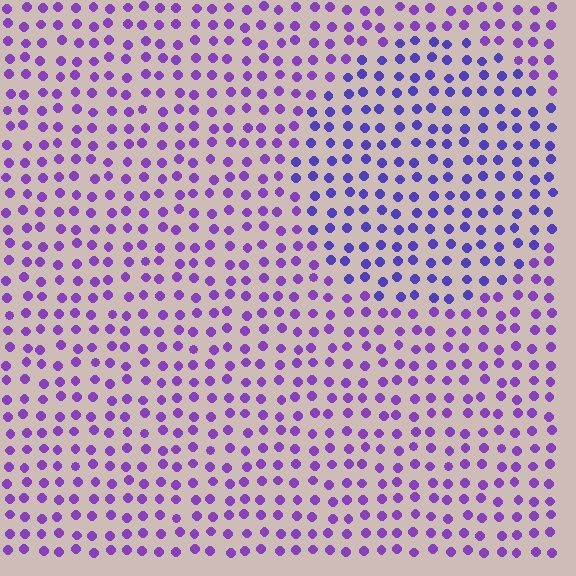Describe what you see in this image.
The image is filled with small purple elements in a uniform arrangement. A circle-shaped region is visible where the elements are tinted to a slightly different hue, forming a subtle color boundary.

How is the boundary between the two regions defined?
The boundary is defined purely by a slight shift in hue (about 28 degrees). Spacing, size, and orientation are identical on both sides.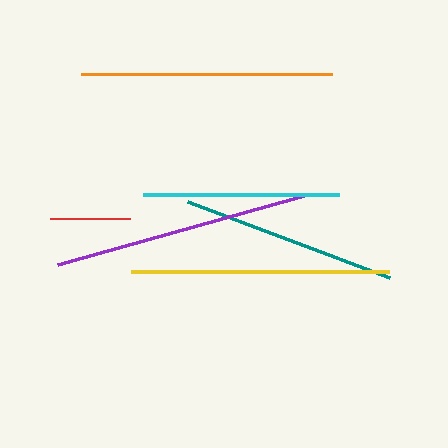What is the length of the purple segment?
The purple segment is approximately 260 pixels long.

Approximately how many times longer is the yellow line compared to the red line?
The yellow line is approximately 3.2 times the length of the red line.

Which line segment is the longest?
The purple line is the longest at approximately 260 pixels.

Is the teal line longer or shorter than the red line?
The teal line is longer than the red line.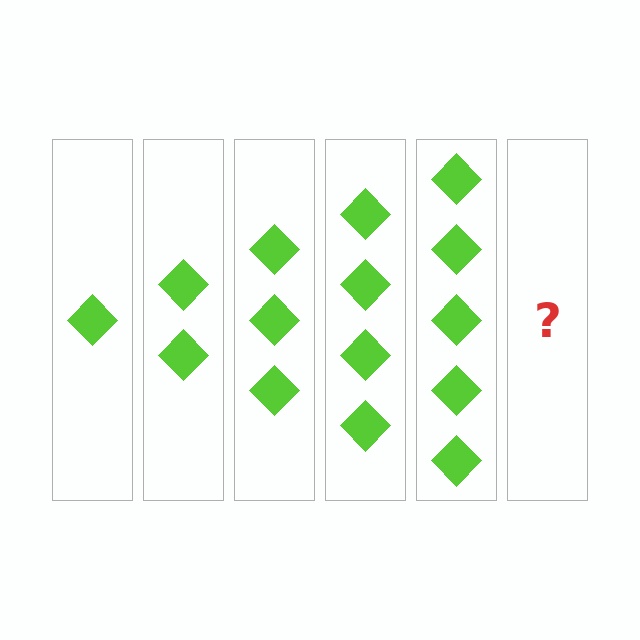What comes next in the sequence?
The next element should be 6 diamonds.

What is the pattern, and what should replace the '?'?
The pattern is that each step adds one more diamond. The '?' should be 6 diamonds.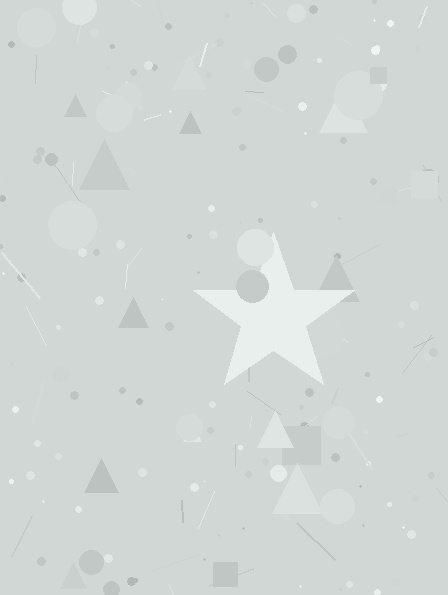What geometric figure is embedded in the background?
A star is embedded in the background.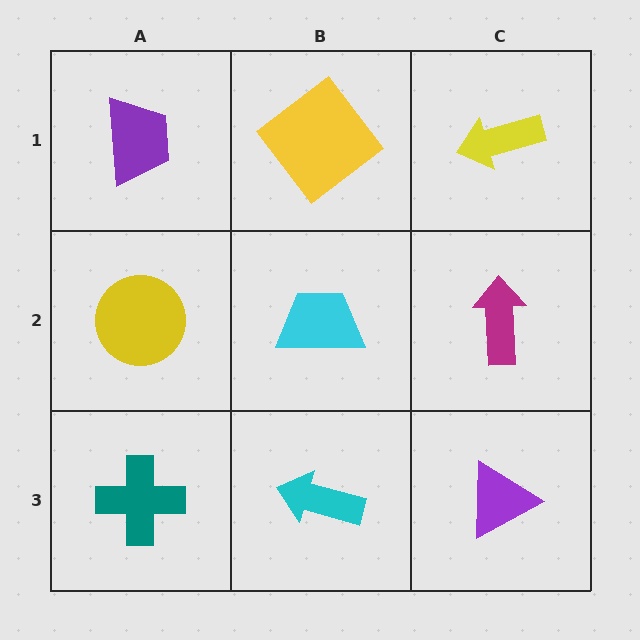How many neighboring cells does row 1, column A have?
2.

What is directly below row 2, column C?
A purple triangle.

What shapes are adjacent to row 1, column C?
A magenta arrow (row 2, column C), a yellow diamond (row 1, column B).